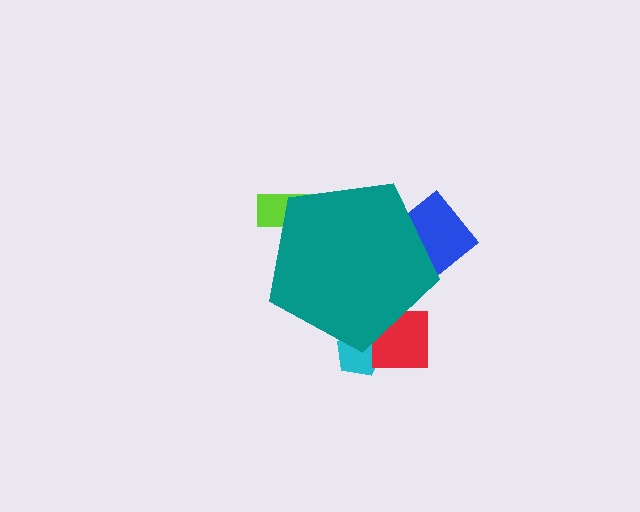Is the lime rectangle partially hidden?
Yes, the lime rectangle is partially hidden behind the teal pentagon.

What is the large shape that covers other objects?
A teal pentagon.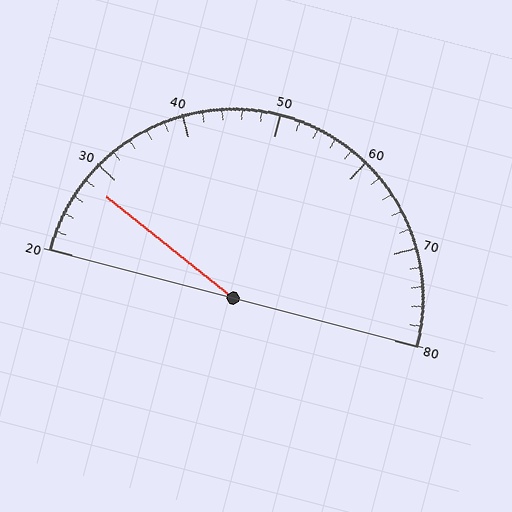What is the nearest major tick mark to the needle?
The nearest major tick mark is 30.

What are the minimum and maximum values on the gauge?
The gauge ranges from 20 to 80.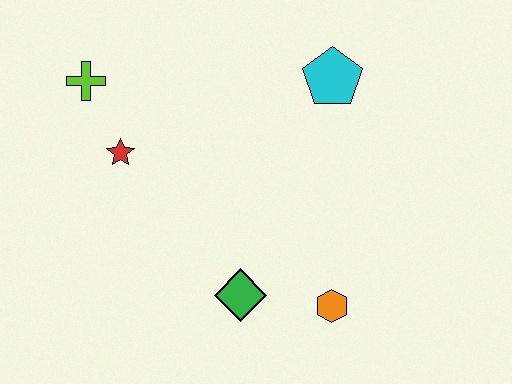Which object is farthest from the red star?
The orange hexagon is farthest from the red star.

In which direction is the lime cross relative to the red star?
The lime cross is above the red star.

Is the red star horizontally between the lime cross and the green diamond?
Yes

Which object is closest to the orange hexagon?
The green diamond is closest to the orange hexagon.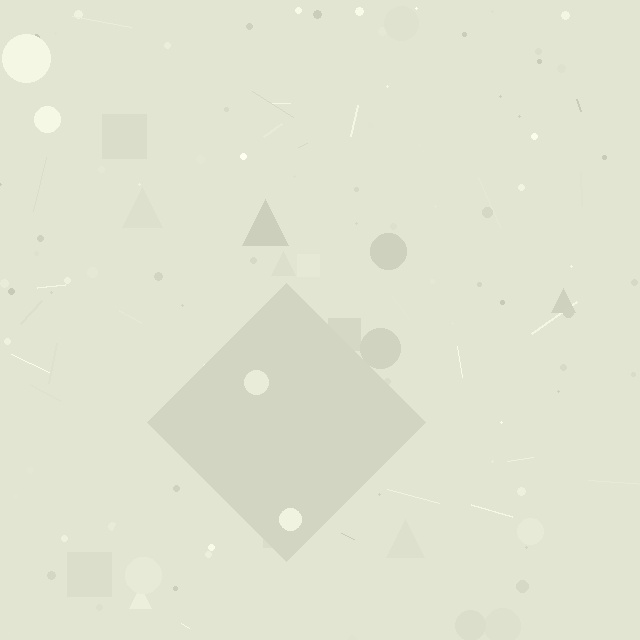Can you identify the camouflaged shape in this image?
The camouflaged shape is a diamond.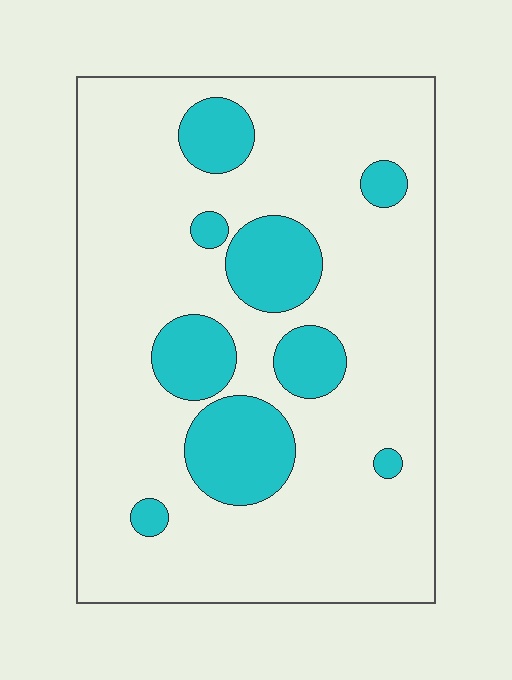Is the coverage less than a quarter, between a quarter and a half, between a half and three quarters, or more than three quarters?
Less than a quarter.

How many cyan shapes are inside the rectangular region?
9.